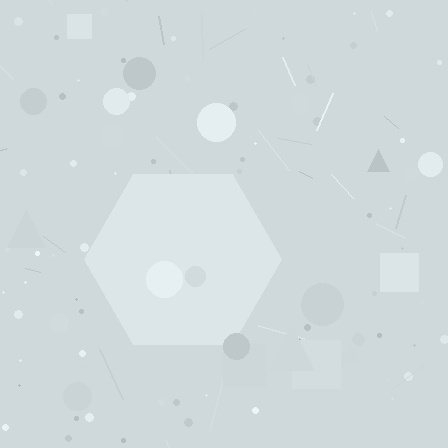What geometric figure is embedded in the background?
A hexagon is embedded in the background.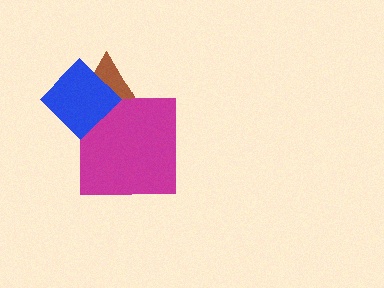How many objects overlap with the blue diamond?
2 objects overlap with the blue diamond.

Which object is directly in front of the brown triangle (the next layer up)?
The magenta square is directly in front of the brown triangle.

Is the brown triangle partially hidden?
Yes, it is partially covered by another shape.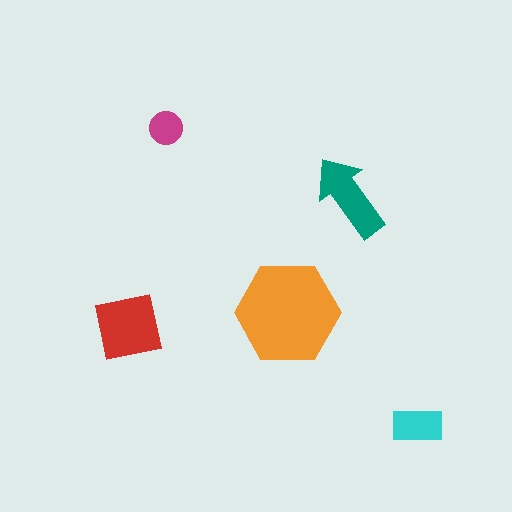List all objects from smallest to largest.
The magenta circle, the cyan rectangle, the teal arrow, the red square, the orange hexagon.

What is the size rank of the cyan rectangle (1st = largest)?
4th.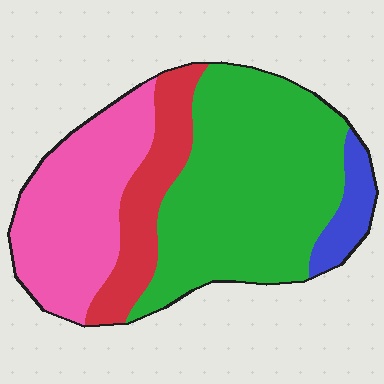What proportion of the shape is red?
Red takes up less than a sixth of the shape.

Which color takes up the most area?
Green, at roughly 50%.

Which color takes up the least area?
Blue, at roughly 5%.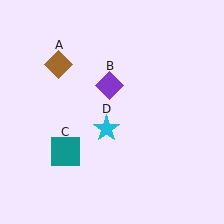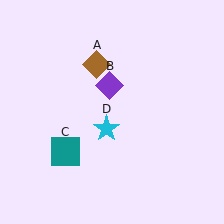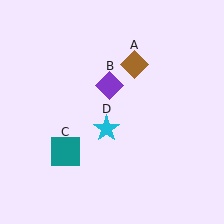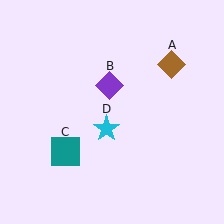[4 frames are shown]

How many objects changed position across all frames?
1 object changed position: brown diamond (object A).